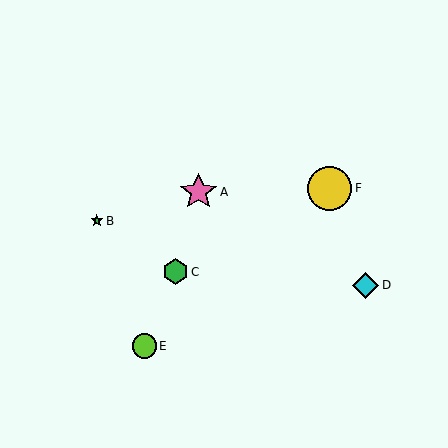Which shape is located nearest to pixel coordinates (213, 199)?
The pink star (labeled A) at (199, 192) is nearest to that location.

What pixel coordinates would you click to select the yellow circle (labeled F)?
Click at (329, 188) to select the yellow circle F.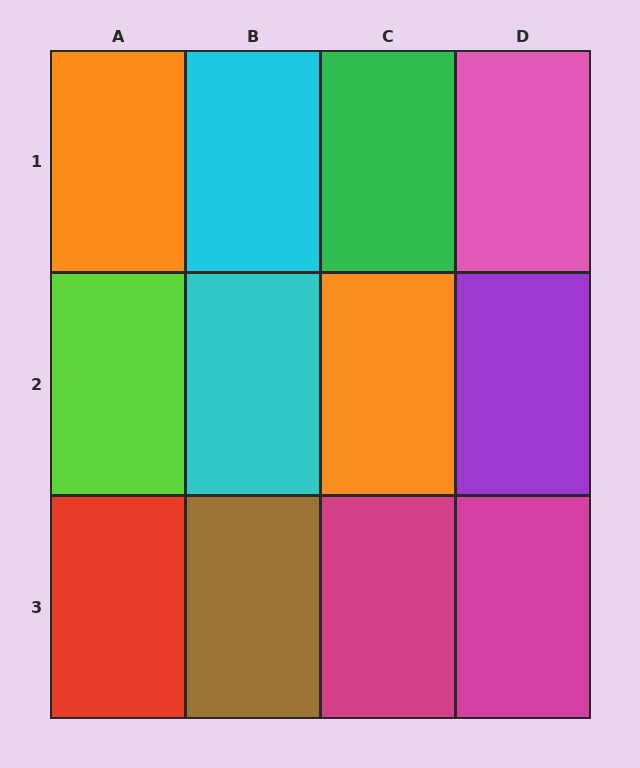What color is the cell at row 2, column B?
Cyan.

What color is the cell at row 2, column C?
Orange.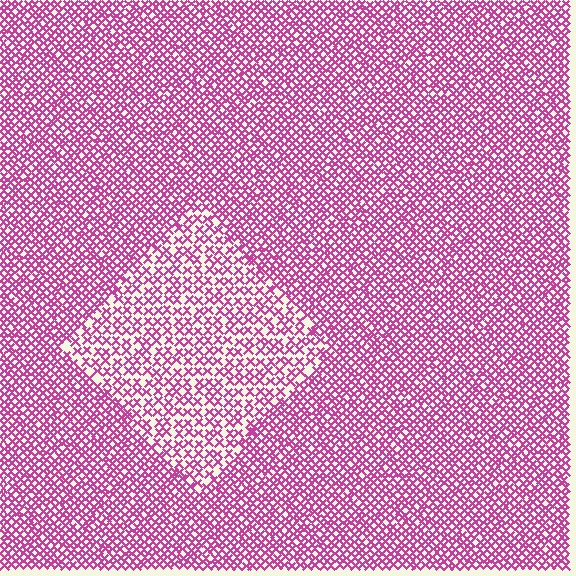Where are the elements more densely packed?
The elements are more densely packed outside the diamond boundary.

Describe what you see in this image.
The image contains small magenta elements arranged at two different densities. A diamond-shaped region is visible where the elements are less densely packed than the surrounding area.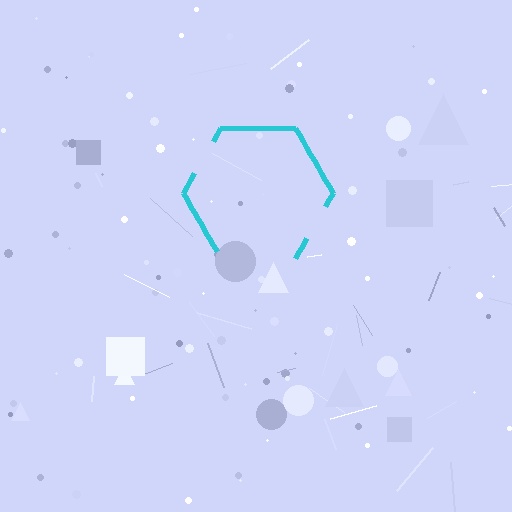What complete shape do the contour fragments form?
The contour fragments form a hexagon.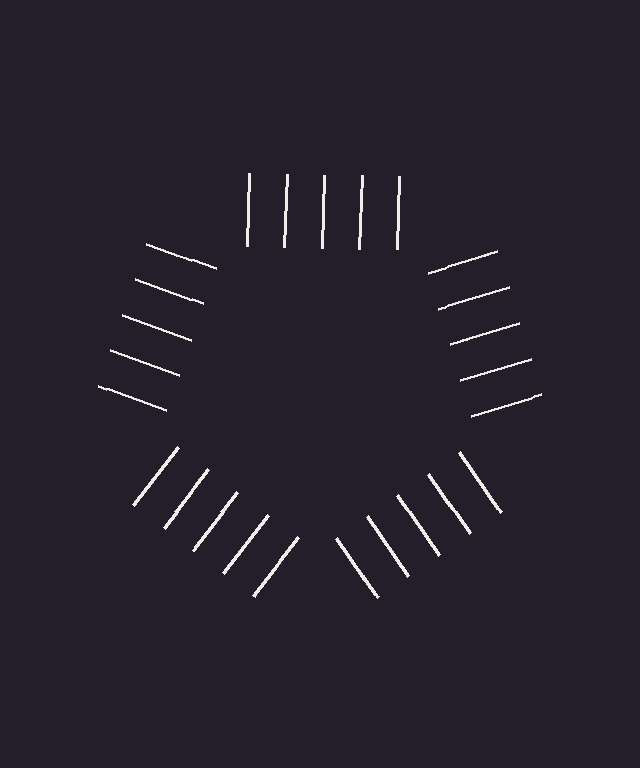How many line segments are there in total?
25 — 5 along each of the 5 edges.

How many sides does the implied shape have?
5 sides — the line-ends trace a pentagon.